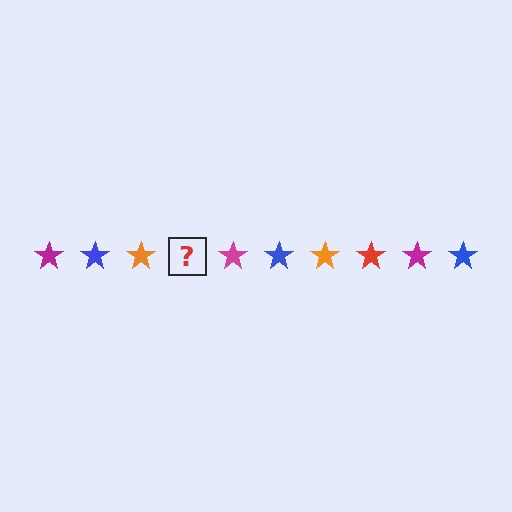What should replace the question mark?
The question mark should be replaced with a red star.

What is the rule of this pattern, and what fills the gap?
The rule is that the pattern cycles through magenta, blue, orange, red stars. The gap should be filled with a red star.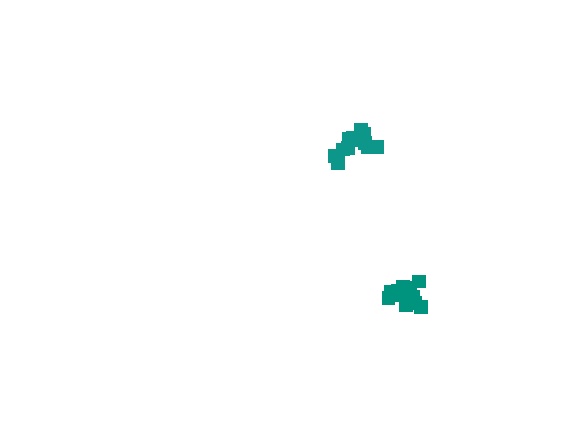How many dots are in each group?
Group 1: 13 dots, Group 2: 13 dots (26 total).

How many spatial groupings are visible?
There are 2 spatial groupings.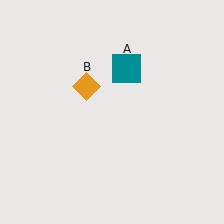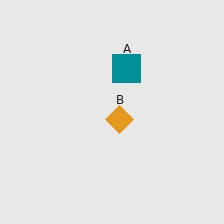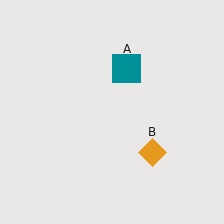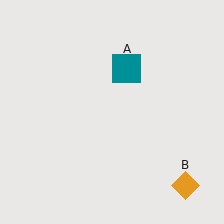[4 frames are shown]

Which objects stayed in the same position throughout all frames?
Teal square (object A) remained stationary.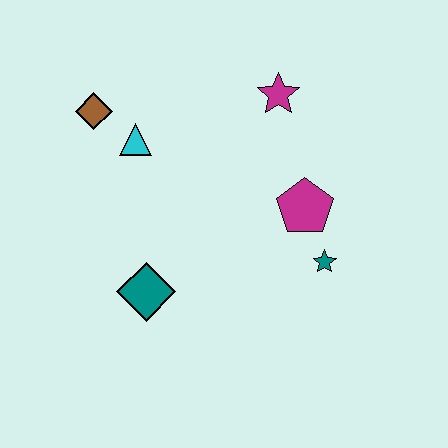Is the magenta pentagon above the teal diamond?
Yes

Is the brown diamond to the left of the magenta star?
Yes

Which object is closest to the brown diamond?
The cyan triangle is closest to the brown diamond.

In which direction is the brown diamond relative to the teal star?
The brown diamond is to the left of the teal star.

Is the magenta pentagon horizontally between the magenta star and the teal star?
Yes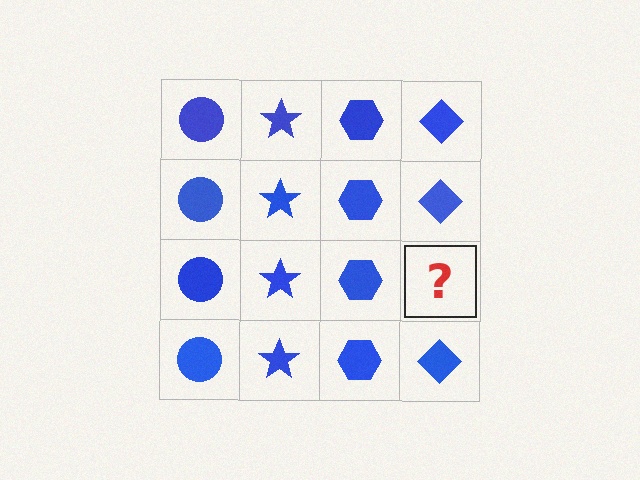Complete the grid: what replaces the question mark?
The question mark should be replaced with a blue diamond.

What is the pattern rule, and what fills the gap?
The rule is that each column has a consistent shape. The gap should be filled with a blue diamond.